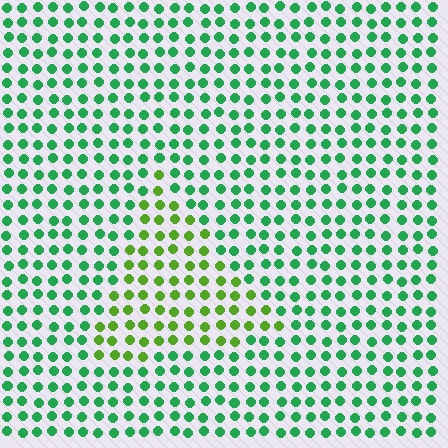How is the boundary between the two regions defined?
The boundary is defined purely by a slight shift in hue (about 42 degrees). Spacing, size, and orientation are identical on both sides.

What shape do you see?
I see a triangle.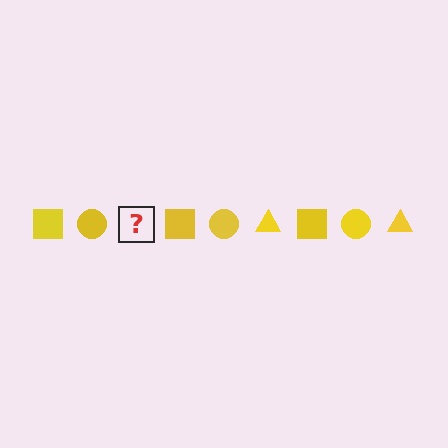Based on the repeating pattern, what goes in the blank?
The blank should be a yellow triangle.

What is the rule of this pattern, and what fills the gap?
The rule is that the pattern cycles through square, circle, triangle shapes in yellow. The gap should be filled with a yellow triangle.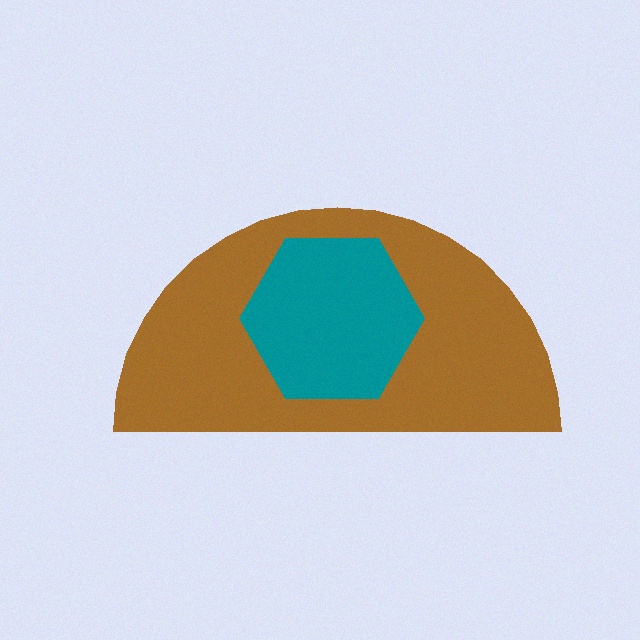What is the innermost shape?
The teal hexagon.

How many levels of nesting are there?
2.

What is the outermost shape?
The brown semicircle.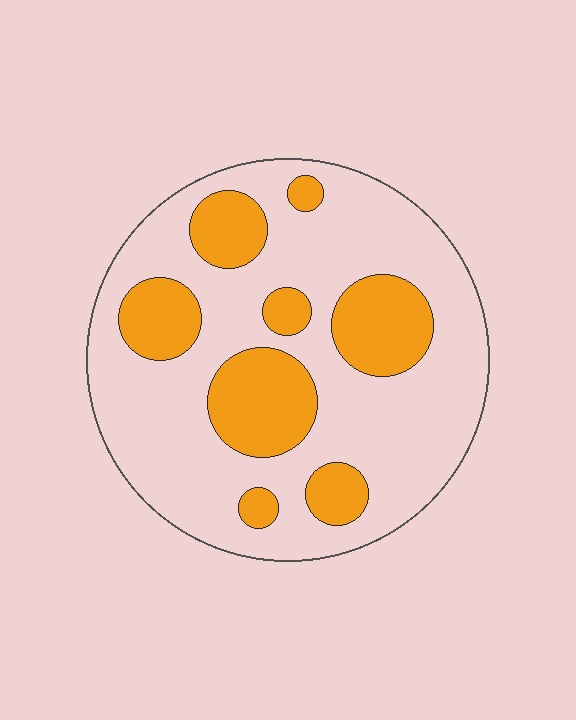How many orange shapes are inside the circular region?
8.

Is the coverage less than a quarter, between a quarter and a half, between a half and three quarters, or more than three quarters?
Between a quarter and a half.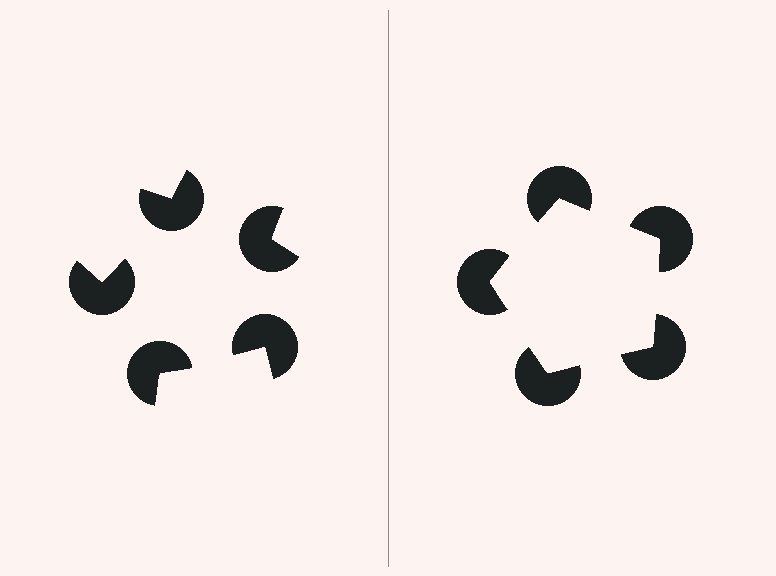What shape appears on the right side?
An illusory pentagon.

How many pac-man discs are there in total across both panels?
10 — 5 on each side.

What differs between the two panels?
The pac-man discs are positioned identically on both sides; only the wedge orientations differ. On the right they align to a pentagon; on the left they are misaligned.